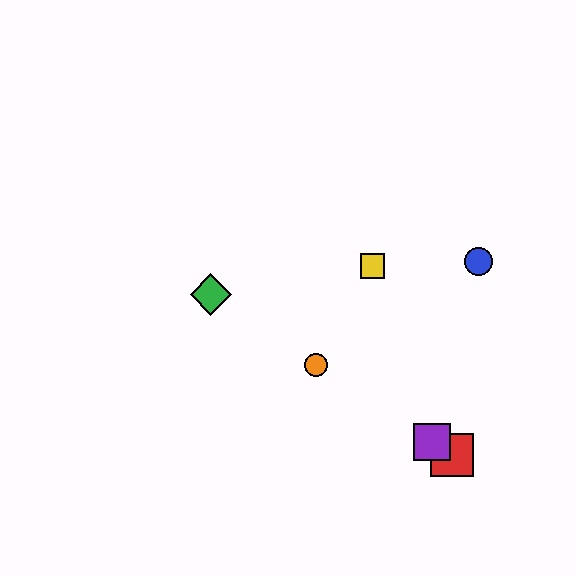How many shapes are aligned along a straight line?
4 shapes (the red square, the green diamond, the purple square, the orange circle) are aligned along a straight line.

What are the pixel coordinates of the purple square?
The purple square is at (432, 442).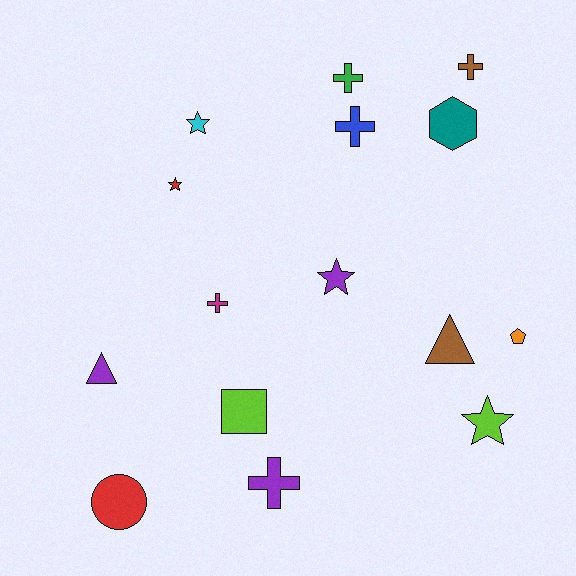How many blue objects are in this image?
There is 1 blue object.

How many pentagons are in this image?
There is 1 pentagon.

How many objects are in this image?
There are 15 objects.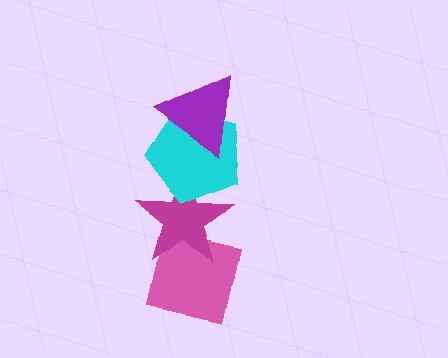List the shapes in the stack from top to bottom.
From top to bottom: the purple triangle, the cyan pentagon, the magenta star, the pink square.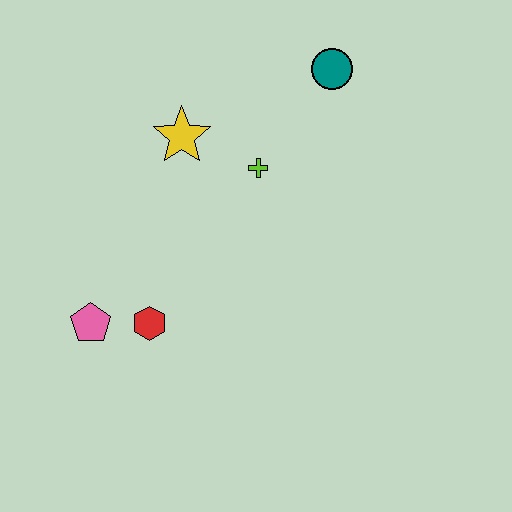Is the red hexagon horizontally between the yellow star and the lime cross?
No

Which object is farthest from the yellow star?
The pink pentagon is farthest from the yellow star.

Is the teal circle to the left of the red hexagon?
No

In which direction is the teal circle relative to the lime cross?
The teal circle is above the lime cross.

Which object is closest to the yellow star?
The lime cross is closest to the yellow star.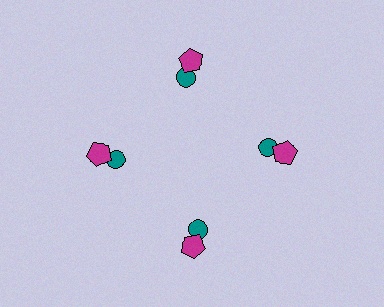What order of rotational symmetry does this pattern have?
This pattern has 4-fold rotational symmetry.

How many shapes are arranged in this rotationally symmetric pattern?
There are 8 shapes, arranged in 4 groups of 2.